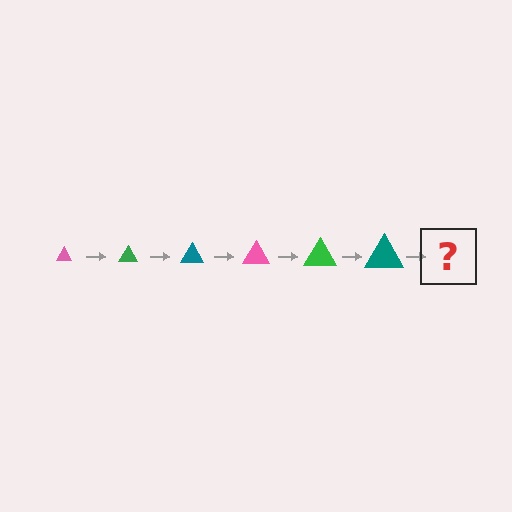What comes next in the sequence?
The next element should be a pink triangle, larger than the previous one.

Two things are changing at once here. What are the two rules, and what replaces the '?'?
The two rules are that the triangle grows larger each step and the color cycles through pink, green, and teal. The '?' should be a pink triangle, larger than the previous one.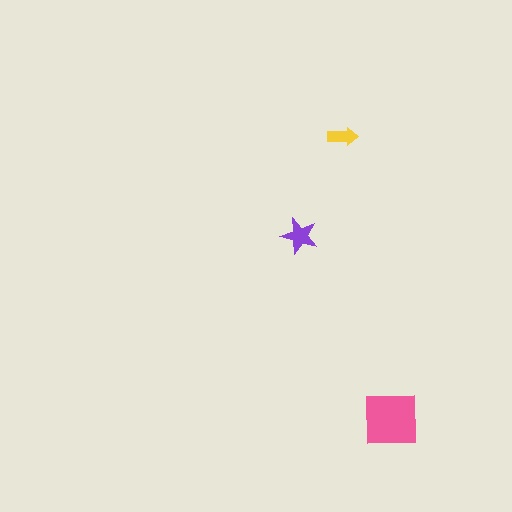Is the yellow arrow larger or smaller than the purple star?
Smaller.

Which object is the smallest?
The yellow arrow.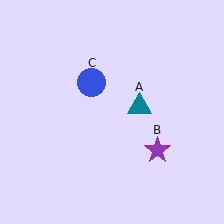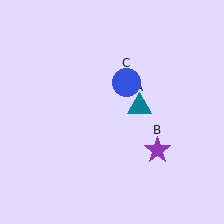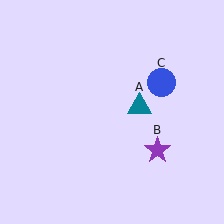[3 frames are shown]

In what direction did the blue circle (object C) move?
The blue circle (object C) moved right.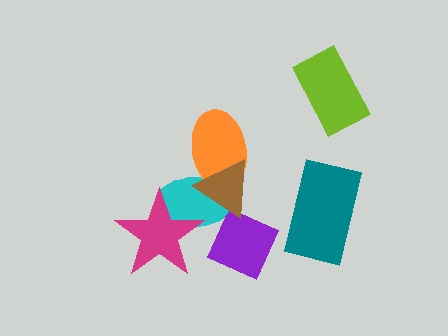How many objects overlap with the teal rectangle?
0 objects overlap with the teal rectangle.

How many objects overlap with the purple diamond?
2 objects overlap with the purple diamond.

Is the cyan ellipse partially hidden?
Yes, it is partially covered by another shape.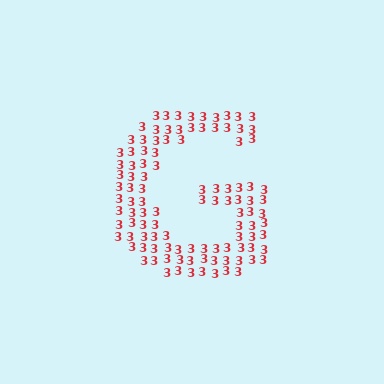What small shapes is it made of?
It is made of small digit 3's.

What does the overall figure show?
The overall figure shows the letter G.